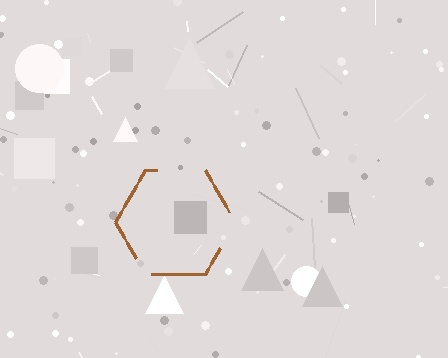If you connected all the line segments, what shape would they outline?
They would outline a hexagon.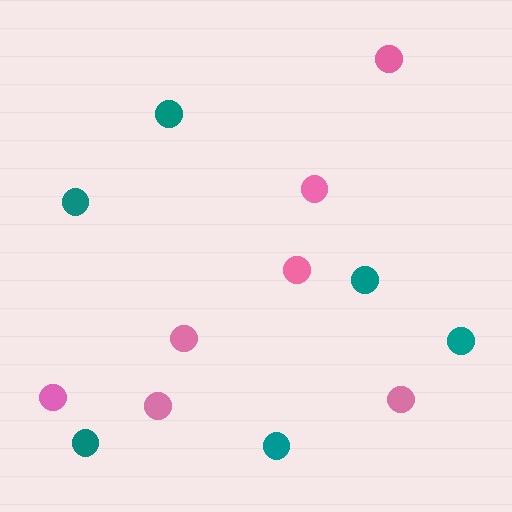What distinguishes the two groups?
There are 2 groups: one group of teal circles (6) and one group of pink circles (7).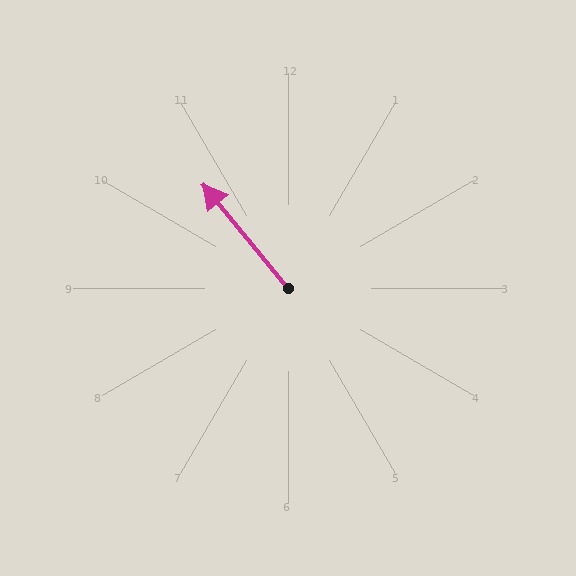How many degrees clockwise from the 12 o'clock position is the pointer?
Approximately 321 degrees.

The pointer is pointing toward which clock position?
Roughly 11 o'clock.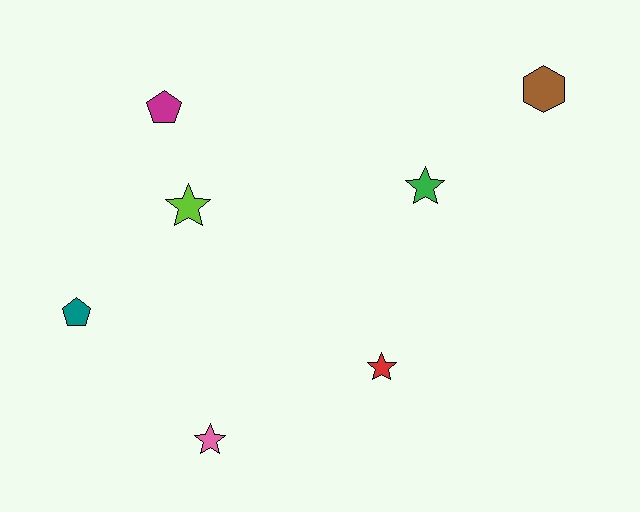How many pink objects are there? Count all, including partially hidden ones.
There is 1 pink object.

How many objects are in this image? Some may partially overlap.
There are 7 objects.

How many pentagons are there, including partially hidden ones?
There are 2 pentagons.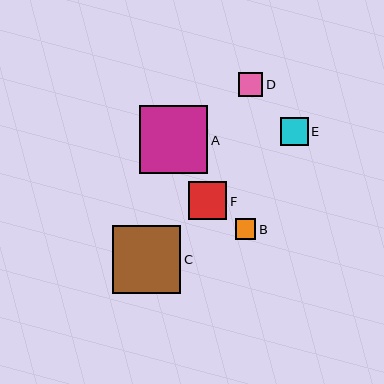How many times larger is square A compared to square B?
Square A is approximately 3.3 times the size of square B.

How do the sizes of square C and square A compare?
Square C and square A are approximately the same size.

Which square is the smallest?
Square B is the smallest with a size of approximately 20 pixels.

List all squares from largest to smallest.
From largest to smallest: C, A, F, E, D, B.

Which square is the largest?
Square C is the largest with a size of approximately 69 pixels.